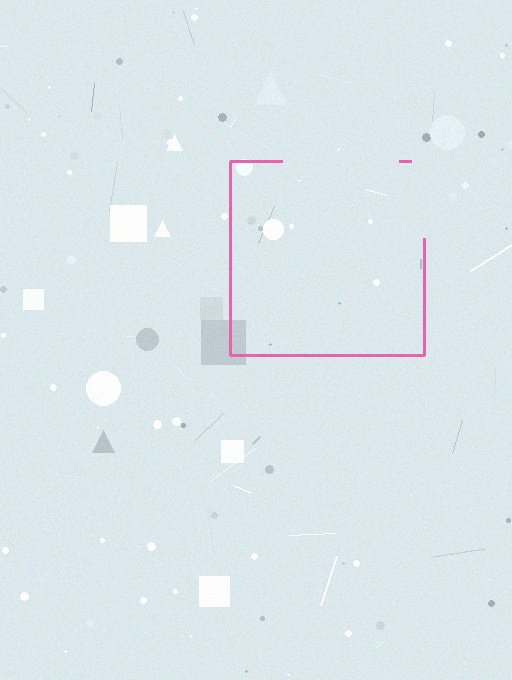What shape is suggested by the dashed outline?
The dashed outline suggests a square.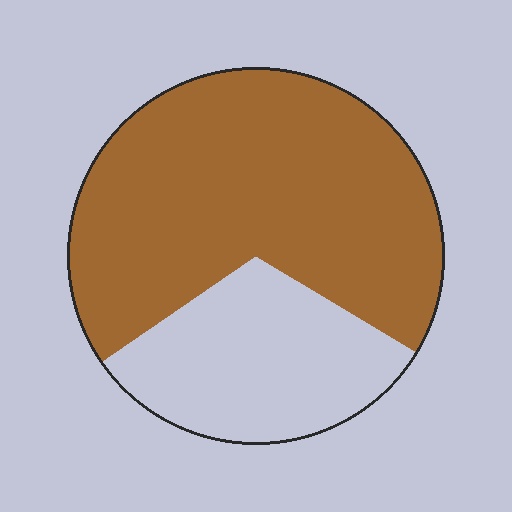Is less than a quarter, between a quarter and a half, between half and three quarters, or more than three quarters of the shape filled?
Between half and three quarters.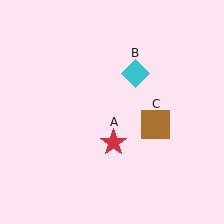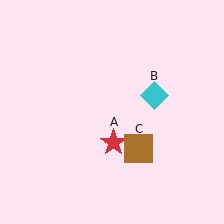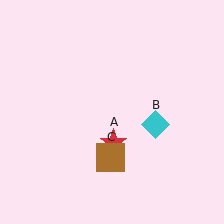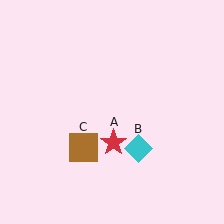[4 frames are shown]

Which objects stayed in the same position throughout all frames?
Red star (object A) remained stationary.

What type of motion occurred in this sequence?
The cyan diamond (object B), brown square (object C) rotated clockwise around the center of the scene.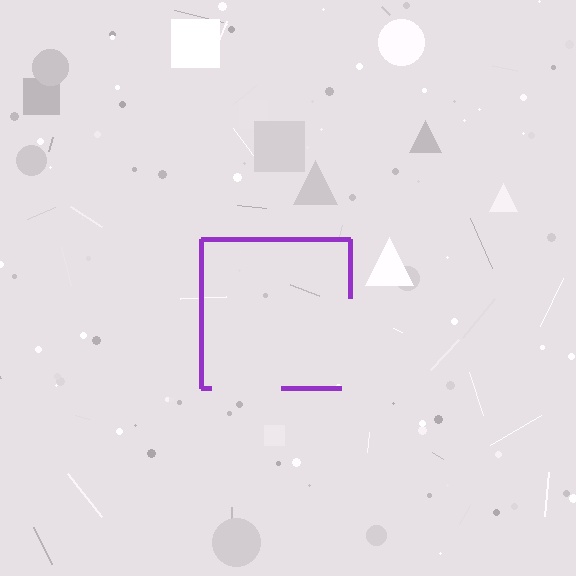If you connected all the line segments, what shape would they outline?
They would outline a square.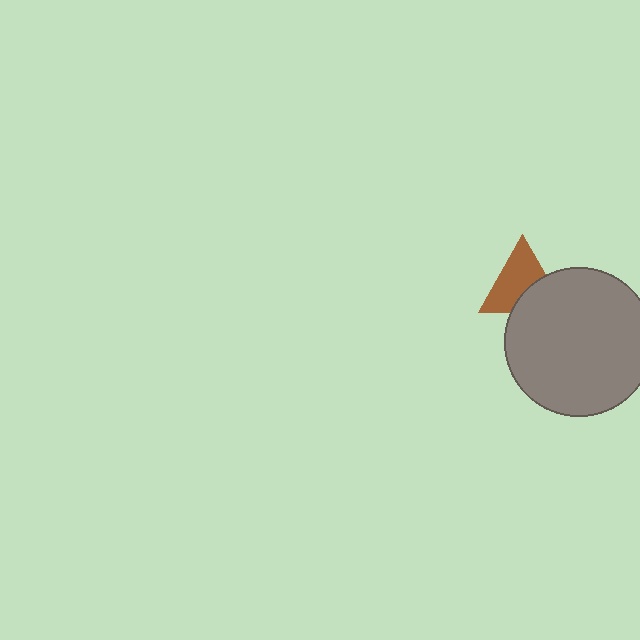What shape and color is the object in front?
The object in front is a gray circle.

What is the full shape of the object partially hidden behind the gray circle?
The partially hidden object is a brown triangle.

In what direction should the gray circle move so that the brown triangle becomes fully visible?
The gray circle should move down. That is the shortest direction to clear the overlap and leave the brown triangle fully visible.